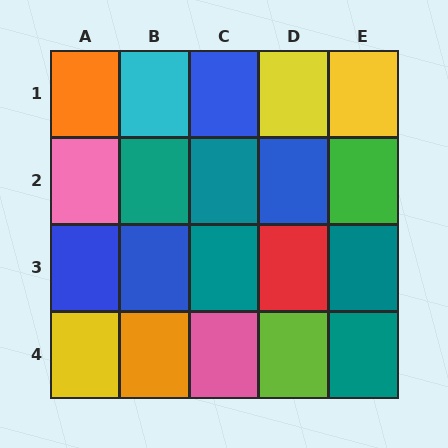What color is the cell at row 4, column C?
Pink.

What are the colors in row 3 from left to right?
Blue, blue, teal, red, teal.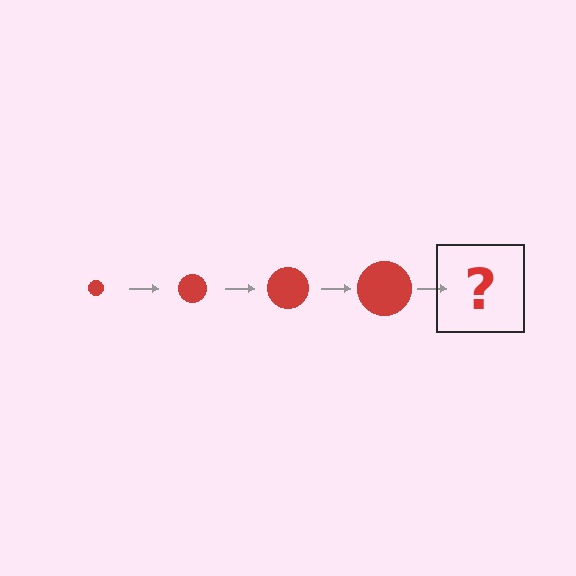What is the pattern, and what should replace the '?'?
The pattern is that the circle gets progressively larger each step. The '?' should be a red circle, larger than the previous one.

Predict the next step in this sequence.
The next step is a red circle, larger than the previous one.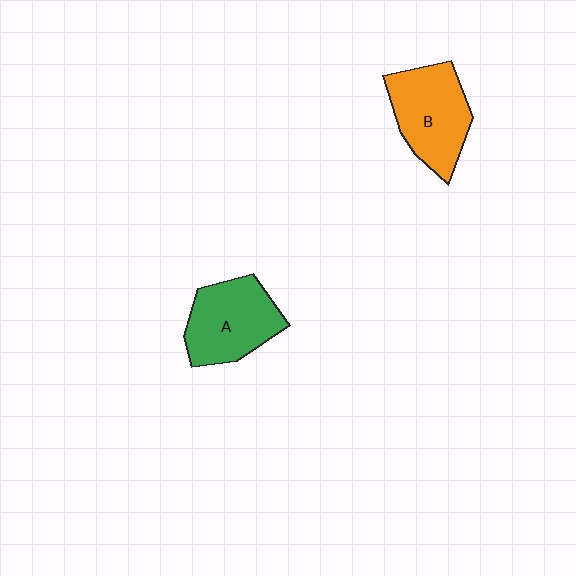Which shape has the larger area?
Shape B (orange).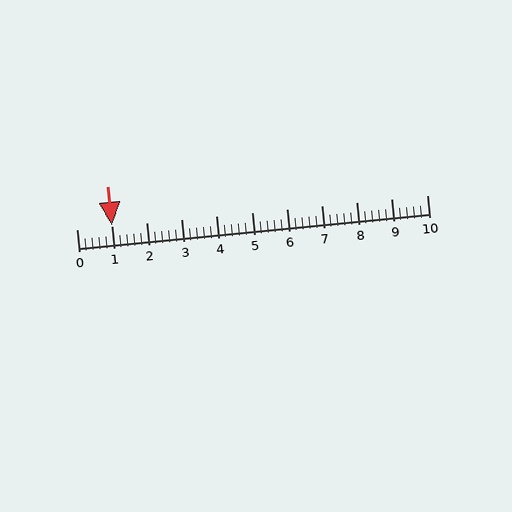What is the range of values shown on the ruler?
The ruler shows values from 0 to 10.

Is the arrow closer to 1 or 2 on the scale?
The arrow is closer to 1.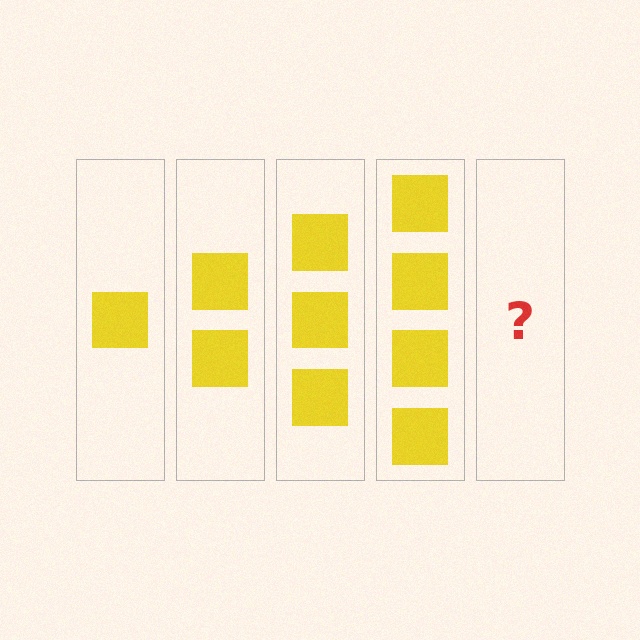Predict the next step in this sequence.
The next step is 5 squares.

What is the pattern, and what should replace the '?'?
The pattern is that each step adds one more square. The '?' should be 5 squares.